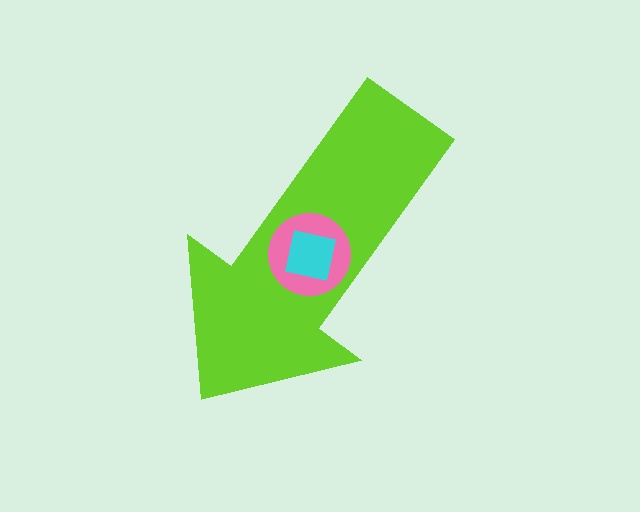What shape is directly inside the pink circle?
The cyan square.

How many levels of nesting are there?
3.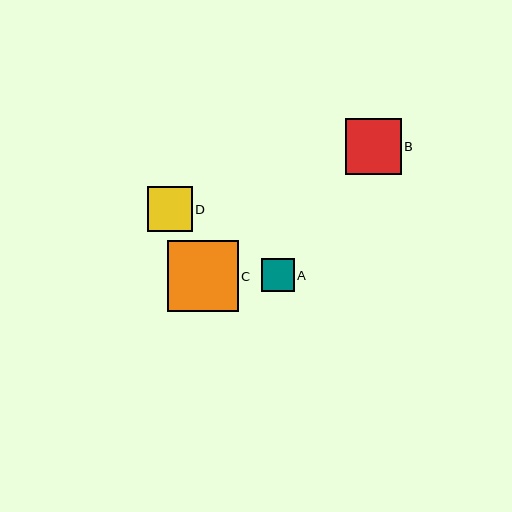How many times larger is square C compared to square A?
Square C is approximately 2.1 times the size of square A.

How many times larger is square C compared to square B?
Square C is approximately 1.3 times the size of square B.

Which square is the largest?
Square C is the largest with a size of approximately 71 pixels.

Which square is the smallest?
Square A is the smallest with a size of approximately 33 pixels.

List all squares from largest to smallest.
From largest to smallest: C, B, D, A.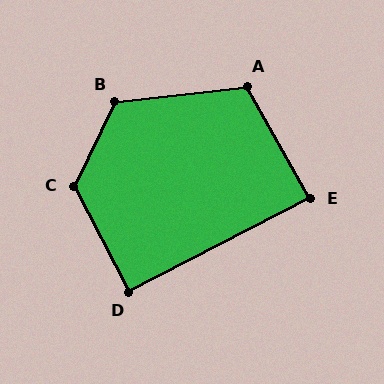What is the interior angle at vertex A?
Approximately 113 degrees (obtuse).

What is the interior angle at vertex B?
Approximately 122 degrees (obtuse).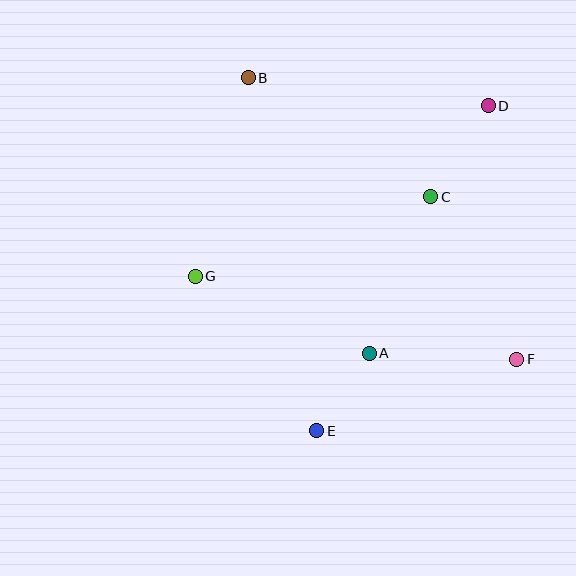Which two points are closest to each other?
Points A and E are closest to each other.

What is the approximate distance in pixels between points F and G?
The distance between F and G is approximately 332 pixels.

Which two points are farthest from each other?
Points B and F are farthest from each other.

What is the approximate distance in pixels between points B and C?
The distance between B and C is approximately 218 pixels.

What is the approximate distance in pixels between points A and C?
The distance between A and C is approximately 168 pixels.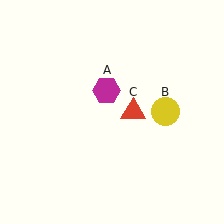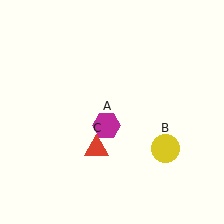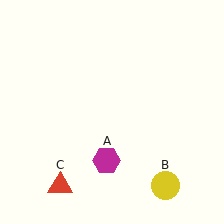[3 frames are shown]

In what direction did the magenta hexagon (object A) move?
The magenta hexagon (object A) moved down.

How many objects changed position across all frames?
3 objects changed position: magenta hexagon (object A), yellow circle (object B), red triangle (object C).